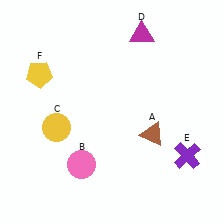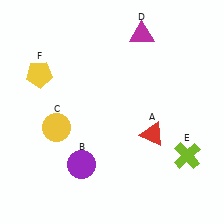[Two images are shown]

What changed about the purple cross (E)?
In Image 1, E is purple. In Image 2, it changed to lime.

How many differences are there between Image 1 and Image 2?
There are 3 differences between the two images.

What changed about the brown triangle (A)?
In Image 1, A is brown. In Image 2, it changed to red.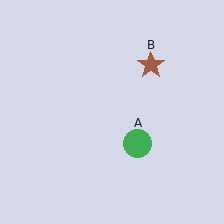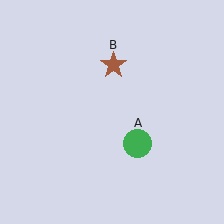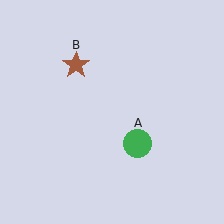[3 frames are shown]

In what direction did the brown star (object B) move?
The brown star (object B) moved left.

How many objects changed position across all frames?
1 object changed position: brown star (object B).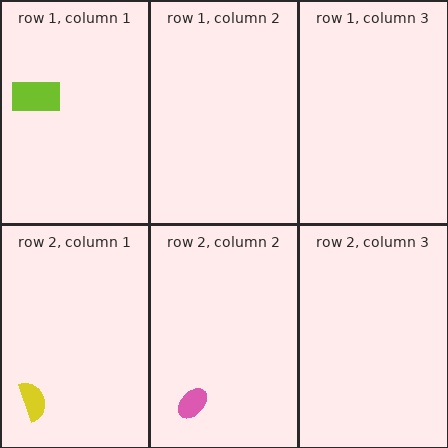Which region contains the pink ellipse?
The row 2, column 2 region.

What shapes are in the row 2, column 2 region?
The pink ellipse.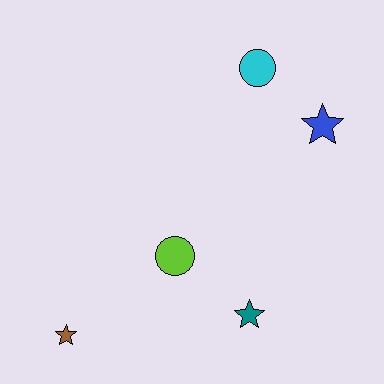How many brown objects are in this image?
There is 1 brown object.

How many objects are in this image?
There are 5 objects.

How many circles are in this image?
There are 2 circles.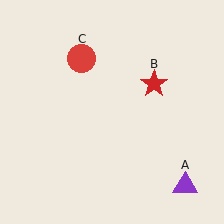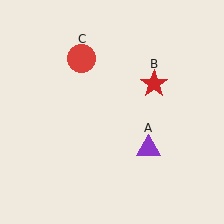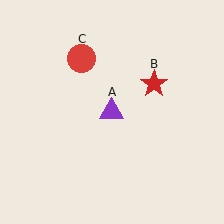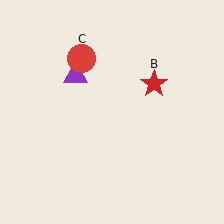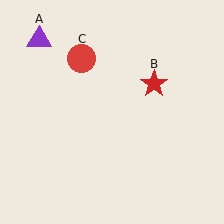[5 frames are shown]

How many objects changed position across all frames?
1 object changed position: purple triangle (object A).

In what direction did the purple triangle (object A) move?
The purple triangle (object A) moved up and to the left.